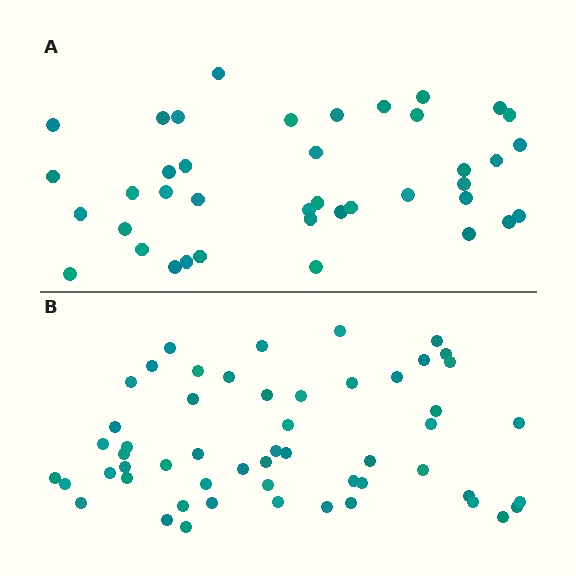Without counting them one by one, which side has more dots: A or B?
Region B (the bottom region) has more dots.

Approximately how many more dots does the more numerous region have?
Region B has approximately 15 more dots than region A.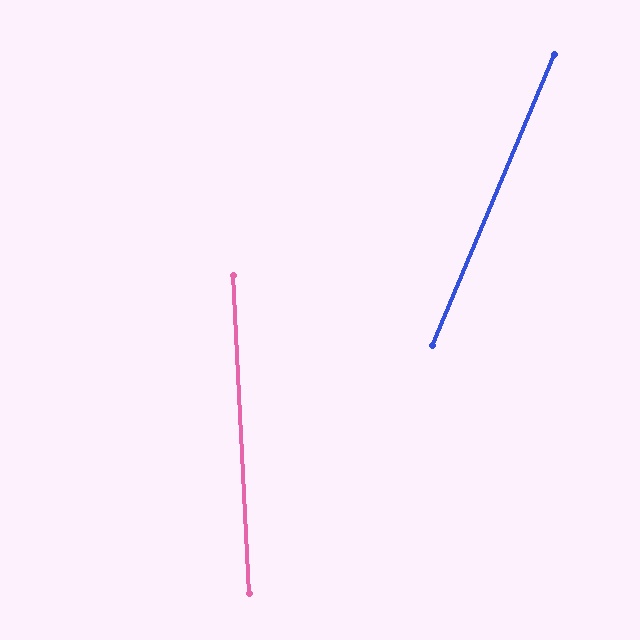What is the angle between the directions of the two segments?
Approximately 26 degrees.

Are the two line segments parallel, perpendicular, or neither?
Neither parallel nor perpendicular — they differ by about 26°.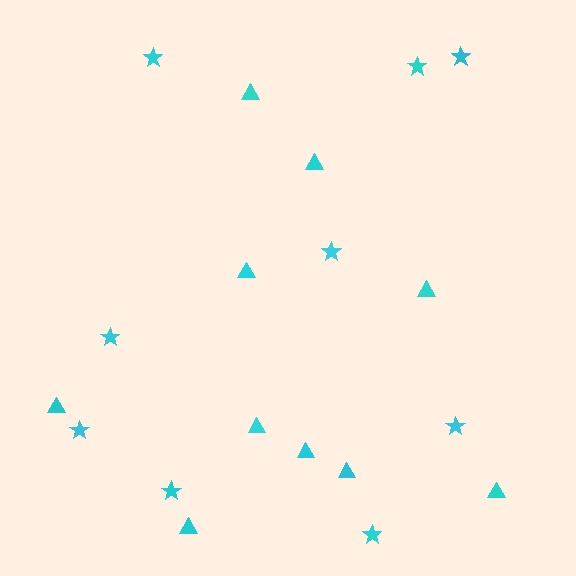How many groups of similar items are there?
There are 2 groups: one group of triangles (10) and one group of stars (9).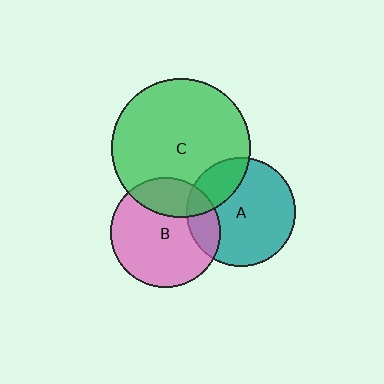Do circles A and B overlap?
Yes.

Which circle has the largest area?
Circle C (green).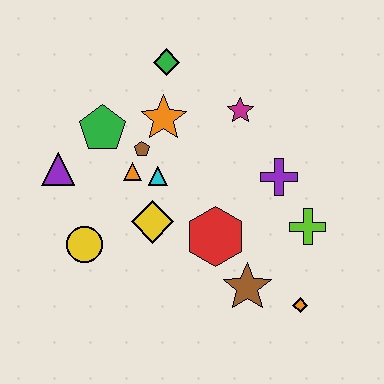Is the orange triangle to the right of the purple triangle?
Yes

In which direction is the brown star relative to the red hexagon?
The brown star is below the red hexagon.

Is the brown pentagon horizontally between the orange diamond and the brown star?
No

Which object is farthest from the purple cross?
The purple triangle is farthest from the purple cross.